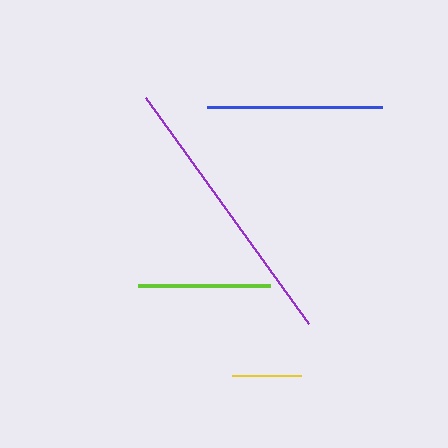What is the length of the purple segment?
The purple segment is approximately 279 pixels long.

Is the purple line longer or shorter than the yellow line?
The purple line is longer than the yellow line.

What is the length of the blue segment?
The blue segment is approximately 175 pixels long.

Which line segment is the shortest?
The yellow line is the shortest at approximately 69 pixels.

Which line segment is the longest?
The purple line is the longest at approximately 279 pixels.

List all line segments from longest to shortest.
From longest to shortest: purple, blue, lime, yellow.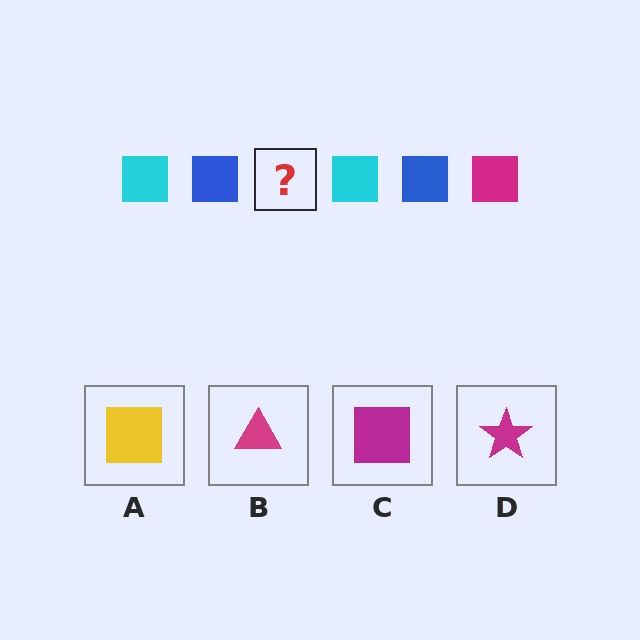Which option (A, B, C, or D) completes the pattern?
C.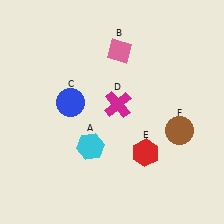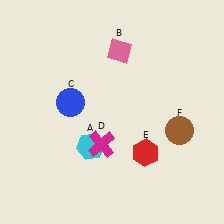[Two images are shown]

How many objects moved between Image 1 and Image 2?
1 object moved between the two images.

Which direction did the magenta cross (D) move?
The magenta cross (D) moved down.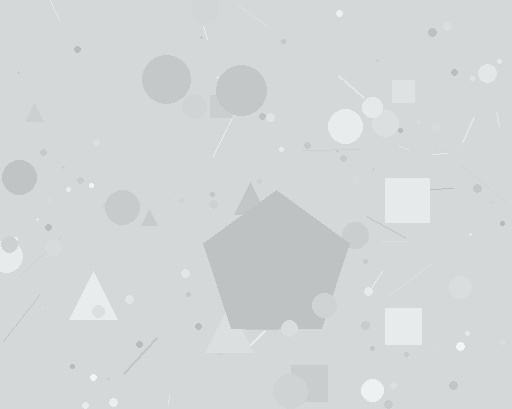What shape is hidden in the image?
A pentagon is hidden in the image.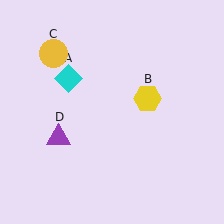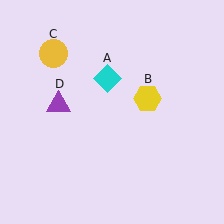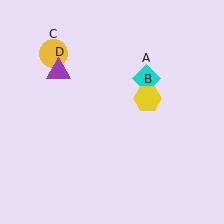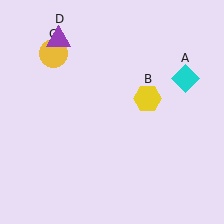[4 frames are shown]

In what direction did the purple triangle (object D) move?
The purple triangle (object D) moved up.